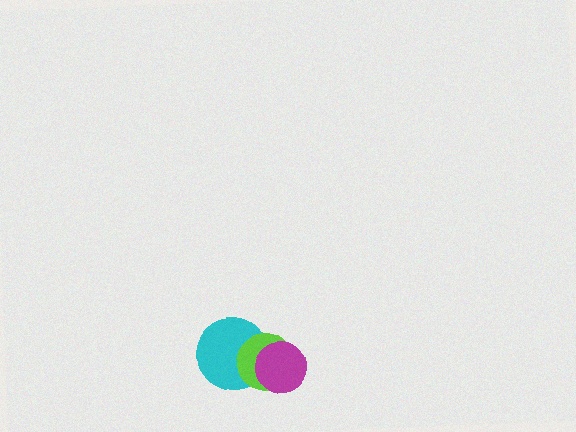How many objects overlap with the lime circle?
2 objects overlap with the lime circle.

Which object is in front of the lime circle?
The magenta circle is in front of the lime circle.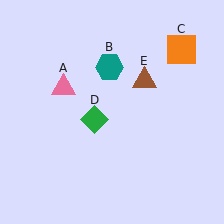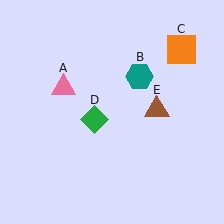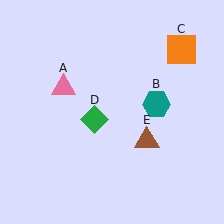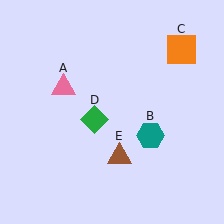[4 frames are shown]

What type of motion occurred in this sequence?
The teal hexagon (object B), brown triangle (object E) rotated clockwise around the center of the scene.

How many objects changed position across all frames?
2 objects changed position: teal hexagon (object B), brown triangle (object E).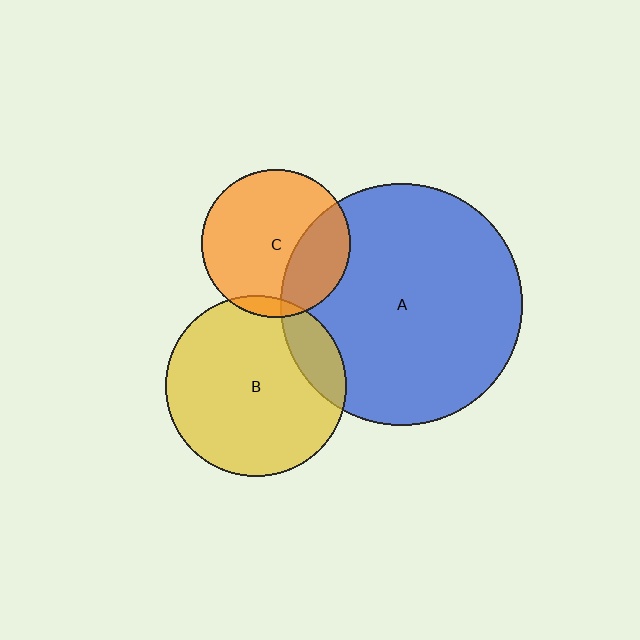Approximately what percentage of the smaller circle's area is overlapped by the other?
Approximately 5%.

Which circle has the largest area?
Circle A (blue).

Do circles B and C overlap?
Yes.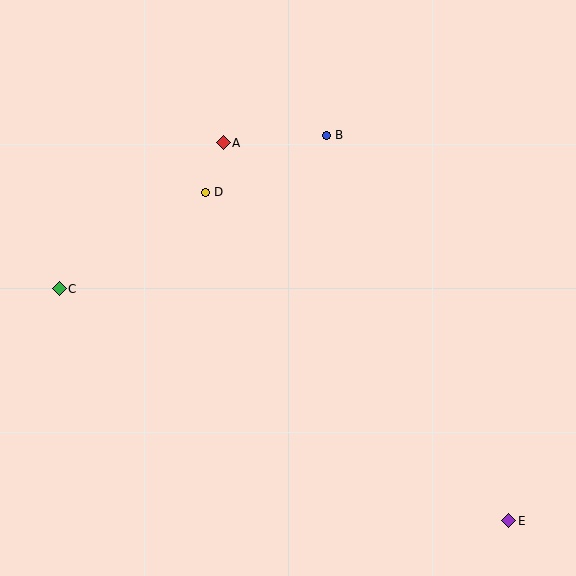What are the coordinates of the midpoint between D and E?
The midpoint between D and E is at (357, 356).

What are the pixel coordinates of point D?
Point D is at (205, 192).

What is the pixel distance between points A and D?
The distance between A and D is 53 pixels.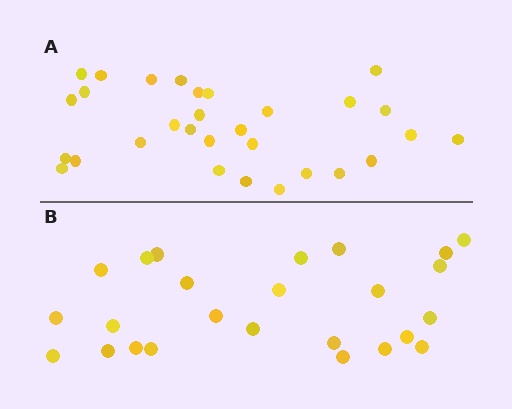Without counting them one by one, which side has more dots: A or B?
Region A (the top region) has more dots.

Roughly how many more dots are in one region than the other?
Region A has about 5 more dots than region B.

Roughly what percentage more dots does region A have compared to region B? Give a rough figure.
About 20% more.